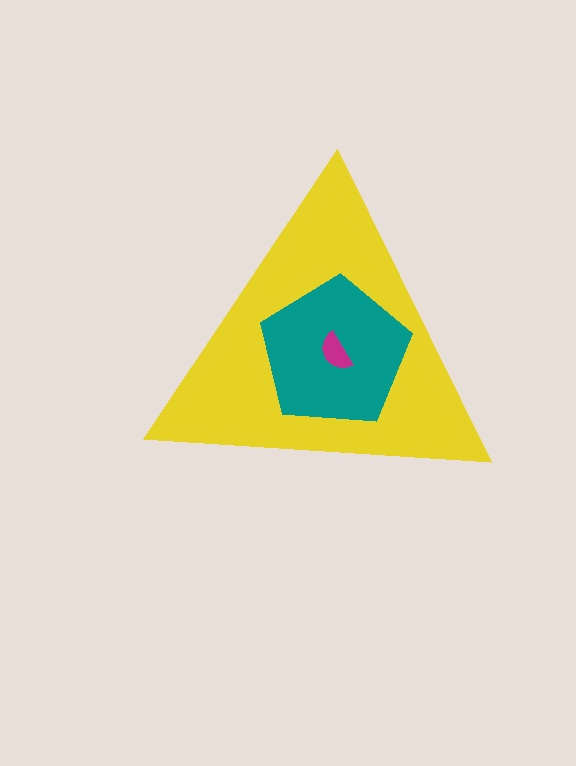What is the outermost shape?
The yellow triangle.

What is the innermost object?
The magenta semicircle.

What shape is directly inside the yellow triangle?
The teal pentagon.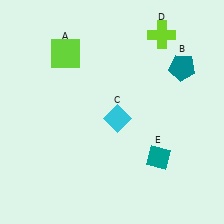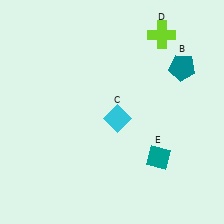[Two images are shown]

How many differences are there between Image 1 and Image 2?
There is 1 difference between the two images.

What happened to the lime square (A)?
The lime square (A) was removed in Image 2. It was in the top-left area of Image 1.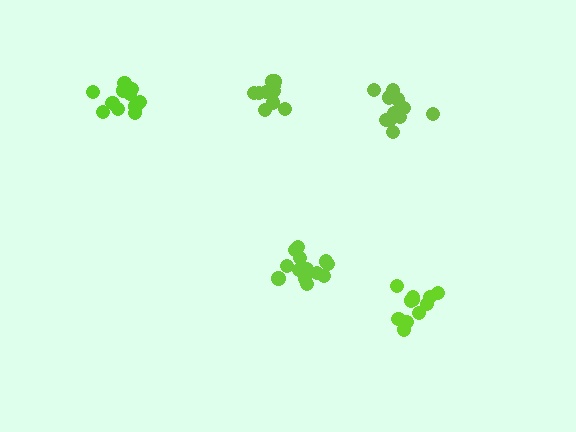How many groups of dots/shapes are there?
There are 5 groups.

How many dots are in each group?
Group 1: 11 dots, Group 2: 14 dots, Group 3: 13 dots, Group 4: 10 dots, Group 5: 12 dots (60 total).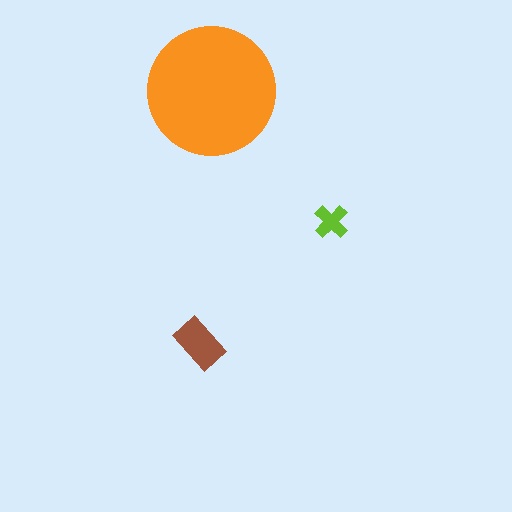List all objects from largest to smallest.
The orange circle, the brown rectangle, the lime cross.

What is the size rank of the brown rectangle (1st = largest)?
2nd.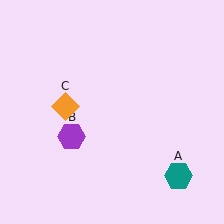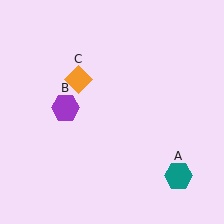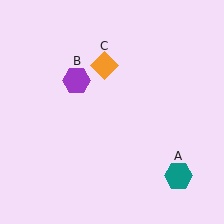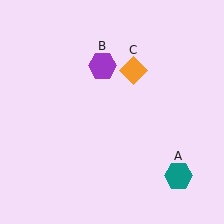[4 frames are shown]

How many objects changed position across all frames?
2 objects changed position: purple hexagon (object B), orange diamond (object C).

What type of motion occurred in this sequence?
The purple hexagon (object B), orange diamond (object C) rotated clockwise around the center of the scene.